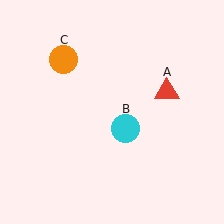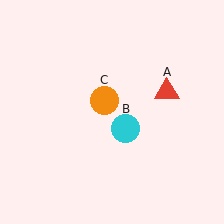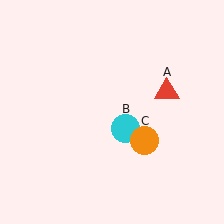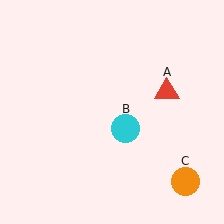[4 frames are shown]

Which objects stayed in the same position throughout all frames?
Red triangle (object A) and cyan circle (object B) remained stationary.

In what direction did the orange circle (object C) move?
The orange circle (object C) moved down and to the right.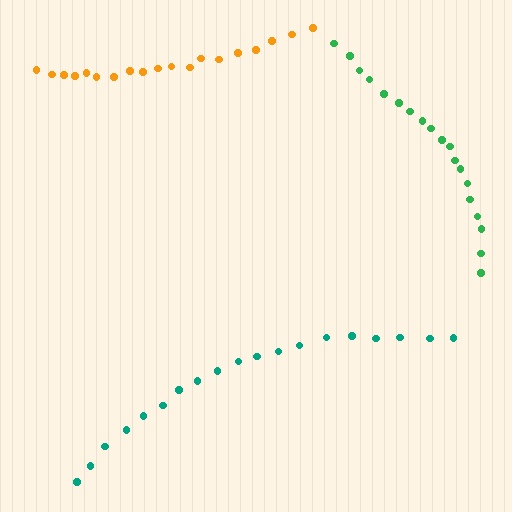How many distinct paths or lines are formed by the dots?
There are 3 distinct paths.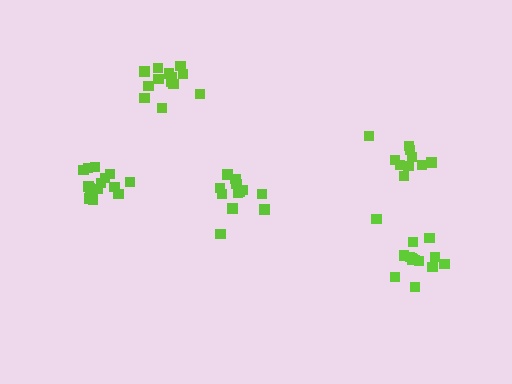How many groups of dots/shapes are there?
There are 5 groups.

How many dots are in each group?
Group 1: 13 dots, Group 2: 13 dots, Group 3: 14 dots, Group 4: 10 dots, Group 5: 15 dots (65 total).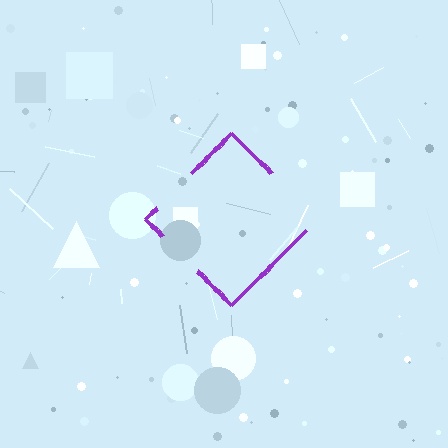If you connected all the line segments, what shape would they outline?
They would outline a diamond.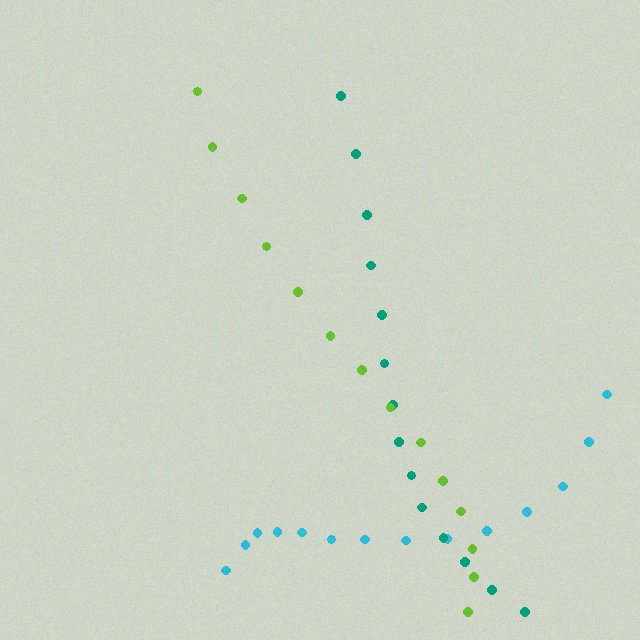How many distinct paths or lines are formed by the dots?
There are 3 distinct paths.